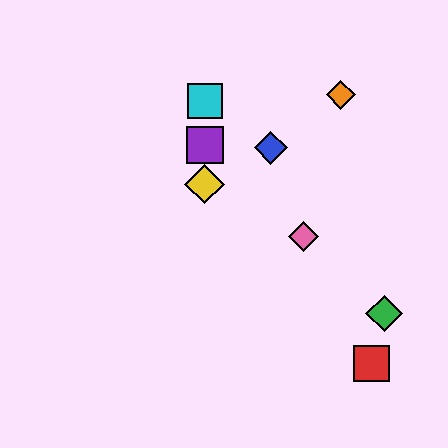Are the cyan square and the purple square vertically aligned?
Yes, both are at x≈205.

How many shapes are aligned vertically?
3 shapes (the yellow diamond, the purple square, the cyan square) are aligned vertically.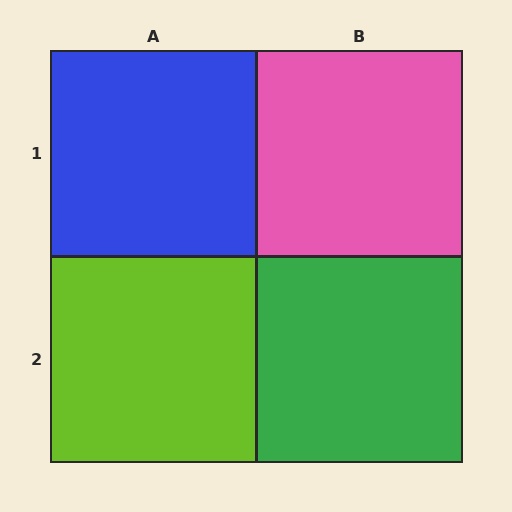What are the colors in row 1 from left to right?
Blue, pink.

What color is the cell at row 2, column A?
Lime.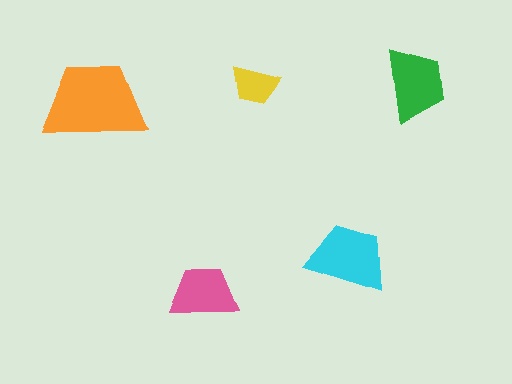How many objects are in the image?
There are 5 objects in the image.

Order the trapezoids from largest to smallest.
the orange one, the cyan one, the green one, the pink one, the yellow one.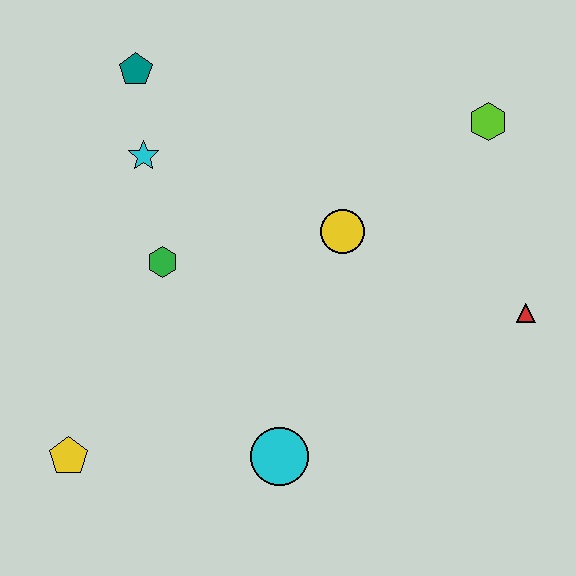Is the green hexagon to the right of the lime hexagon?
No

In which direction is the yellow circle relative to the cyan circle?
The yellow circle is above the cyan circle.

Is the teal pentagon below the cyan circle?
No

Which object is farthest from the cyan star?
The red triangle is farthest from the cyan star.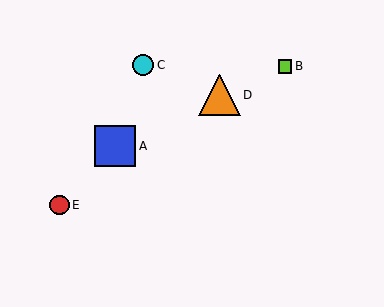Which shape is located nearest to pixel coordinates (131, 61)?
The cyan circle (labeled C) at (143, 65) is nearest to that location.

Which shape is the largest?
The orange triangle (labeled D) is the largest.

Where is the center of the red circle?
The center of the red circle is at (60, 205).